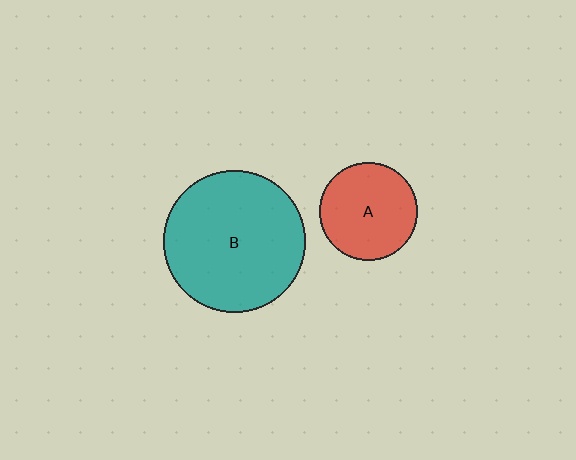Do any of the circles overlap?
No, none of the circles overlap.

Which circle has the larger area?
Circle B (teal).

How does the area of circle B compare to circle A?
Approximately 2.1 times.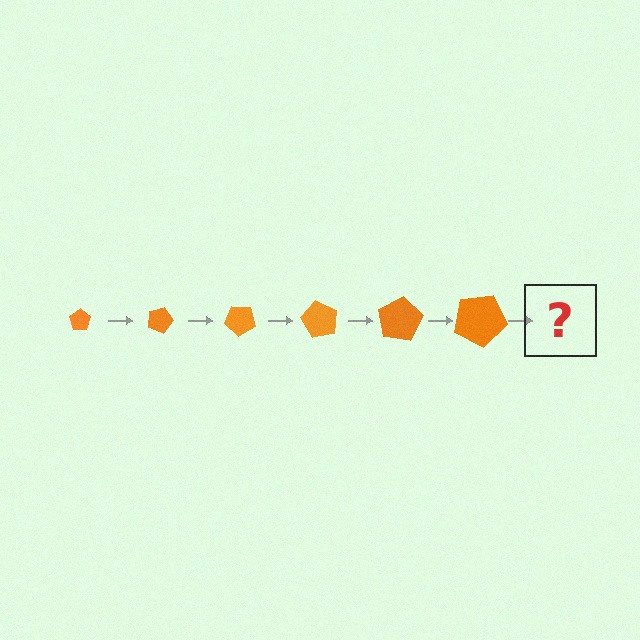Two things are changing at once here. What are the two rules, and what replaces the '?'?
The two rules are that the pentagon grows larger each step and it rotates 20 degrees each step. The '?' should be a pentagon, larger than the previous one and rotated 120 degrees from the start.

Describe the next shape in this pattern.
It should be a pentagon, larger than the previous one and rotated 120 degrees from the start.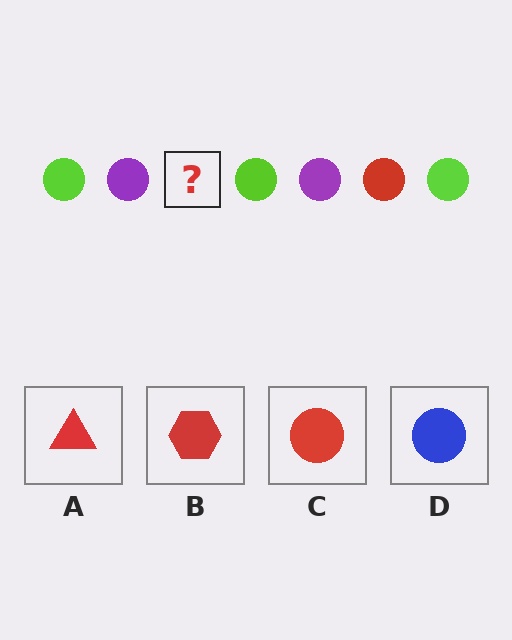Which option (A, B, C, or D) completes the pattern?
C.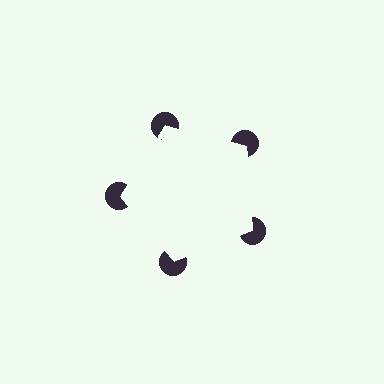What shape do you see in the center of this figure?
An illusory pentagon — its edges are inferred from the aligned wedge cuts in the pac-man discs, not physically drawn.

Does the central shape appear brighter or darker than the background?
It typically appears slightly brighter than the background, even though no actual brightness change is drawn.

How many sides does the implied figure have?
5 sides.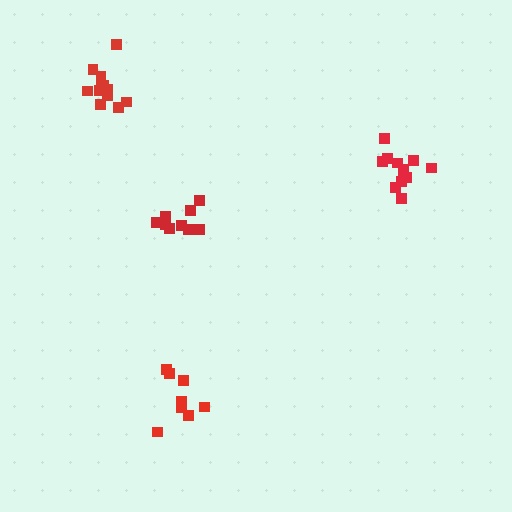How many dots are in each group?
Group 1: 8 dots, Group 2: 12 dots, Group 3: 10 dots, Group 4: 12 dots (42 total).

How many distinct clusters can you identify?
There are 4 distinct clusters.